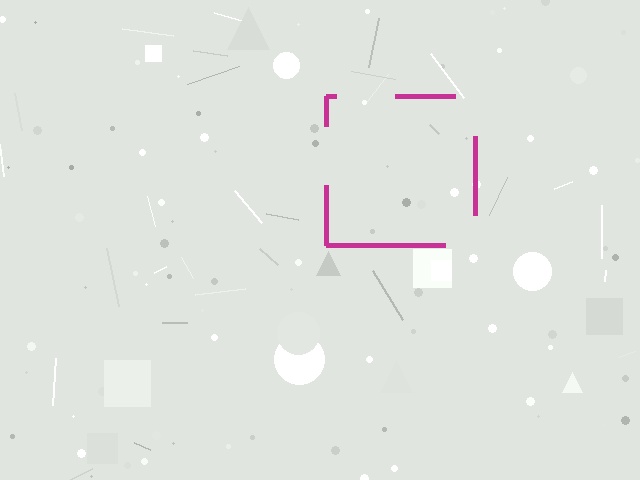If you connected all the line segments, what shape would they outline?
They would outline a square.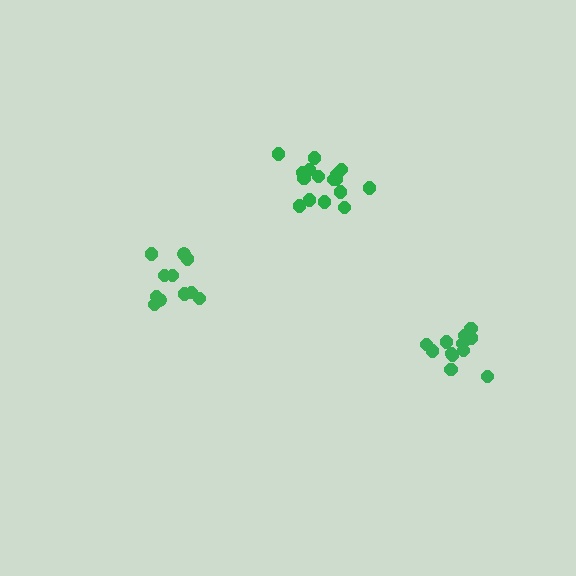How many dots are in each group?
Group 1: 16 dots, Group 2: 11 dots, Group 3: 12 dots (39 total).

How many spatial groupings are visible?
There are 3 spatial groupings.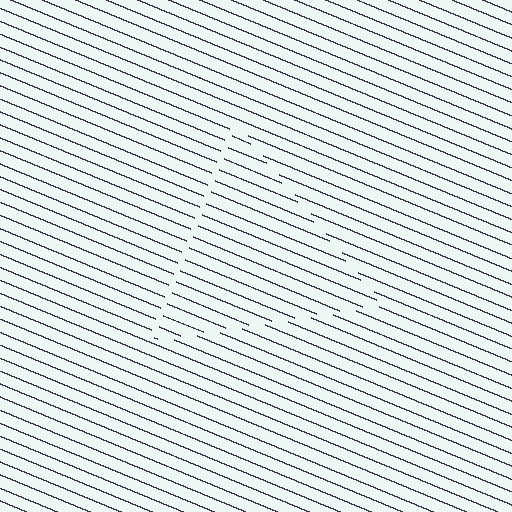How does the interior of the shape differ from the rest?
The interior of the shape contains the same grating, shifted by half a period — the contour is defined by the phase discontinuity where line-ends from the inner and outer gratings abut.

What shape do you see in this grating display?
An illusory triangle. The interior of the shape contains the same grating, shifted by half a period — the contour is defined by the phase discontinuity where line-ends from the inner and outer gratings abut.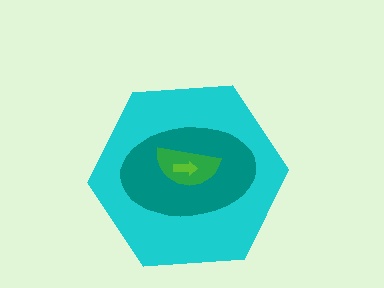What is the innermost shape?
The lime arrow.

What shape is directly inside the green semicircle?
The lime arrow.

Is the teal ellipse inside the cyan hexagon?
Yes.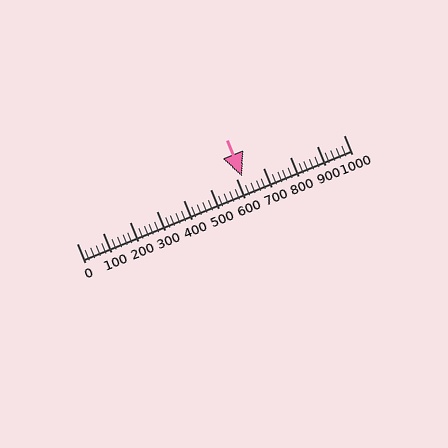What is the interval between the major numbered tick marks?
The major tick marks are spaced 100 units apart.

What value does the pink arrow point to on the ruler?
The pink arrow points to approximately 620.